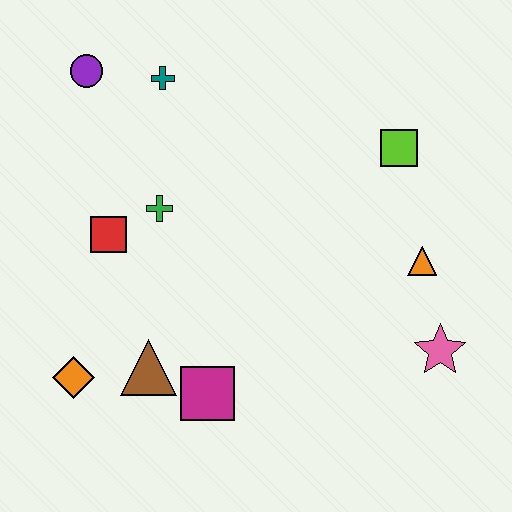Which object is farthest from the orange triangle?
The purple circle is farthest from the orange triangle.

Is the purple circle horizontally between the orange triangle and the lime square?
No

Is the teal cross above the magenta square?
Yes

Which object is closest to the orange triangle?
The pink star is closest to the orange triangle.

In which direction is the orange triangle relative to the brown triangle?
The orange triangle is to the right of the brown triangle.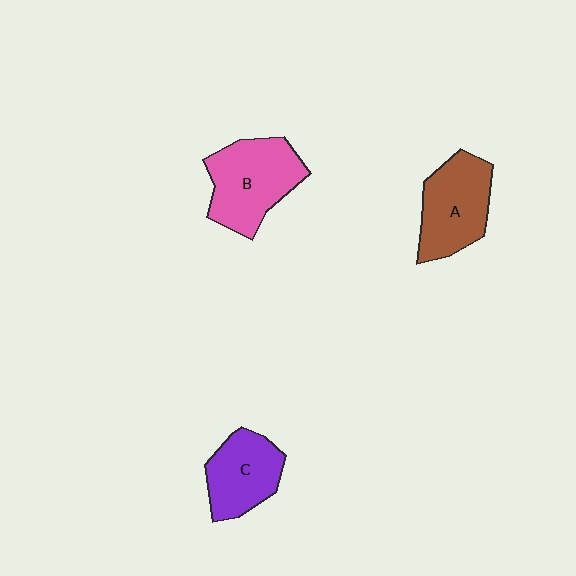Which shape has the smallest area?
Shape C (purple).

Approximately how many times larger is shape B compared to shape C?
Approximately 1.3 times.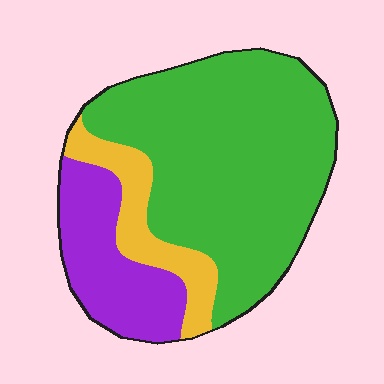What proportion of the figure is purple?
Purple covers around 20% of the figure.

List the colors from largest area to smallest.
From largest to smallest: green, purple, yellow.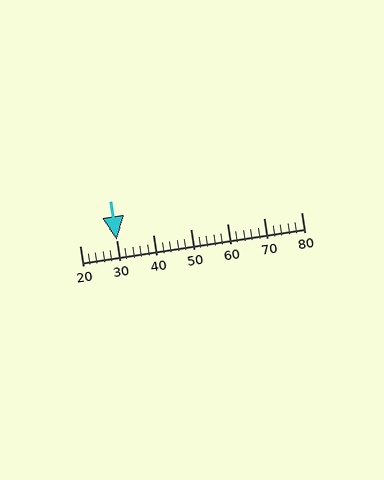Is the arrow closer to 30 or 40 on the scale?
The arrow is closer to 30.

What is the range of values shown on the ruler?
The ruler shows values from 20 to 80.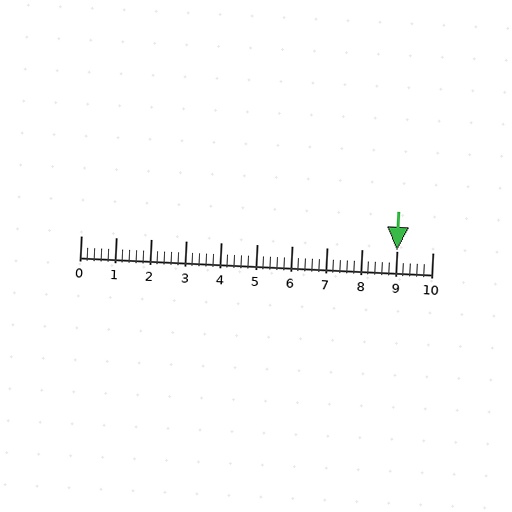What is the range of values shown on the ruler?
The ruler shows values from 0 to 10.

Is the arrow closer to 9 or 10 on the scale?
The arrow is closer to 9.